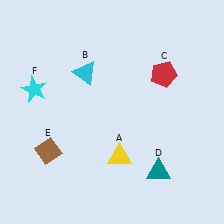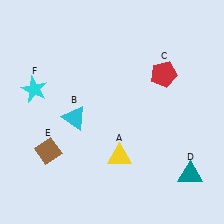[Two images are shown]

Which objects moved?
The objects that moved are: the cyan triangle (B), the teal triangle (D).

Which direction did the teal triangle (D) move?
The teal triangle (D) moved right.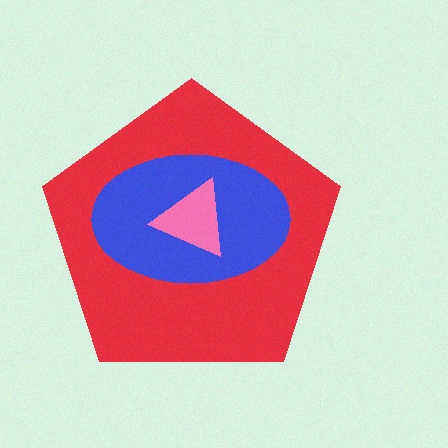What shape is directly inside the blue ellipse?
The pink triangle.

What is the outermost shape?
The red pentagon.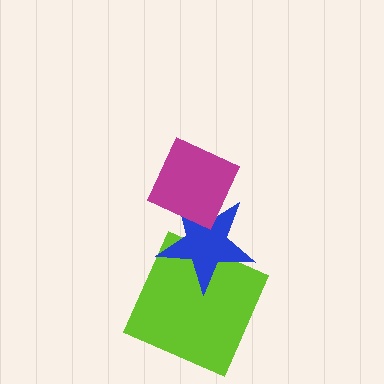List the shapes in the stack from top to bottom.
From top to bottom: the magenta diamond, the blue star, the lime square.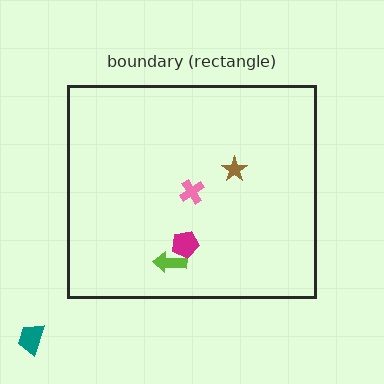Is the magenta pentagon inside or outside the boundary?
Inside.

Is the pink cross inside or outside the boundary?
Inside.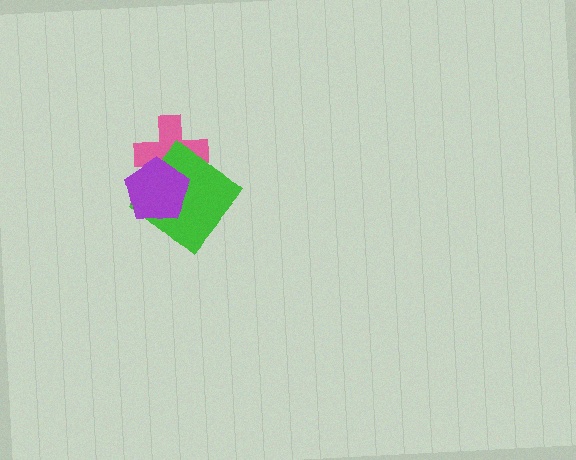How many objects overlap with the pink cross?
2 objects overlap with the pink cross.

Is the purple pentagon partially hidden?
No, no other shape covers it.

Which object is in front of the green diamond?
The purple pentagon is in front of the green diamond.